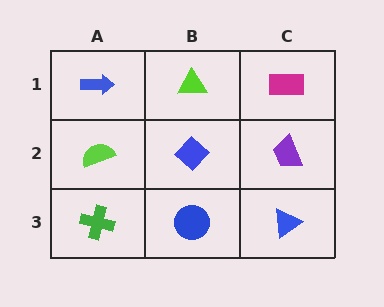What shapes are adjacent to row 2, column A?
A blue arrow (row 1, column A), a green cross (row 3, column A), a blue diamond (row 2, column B).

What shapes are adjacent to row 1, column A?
A lime semicircle (row 2, column A), a lime triangle (row 1, column B).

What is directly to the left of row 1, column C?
A lime triangle.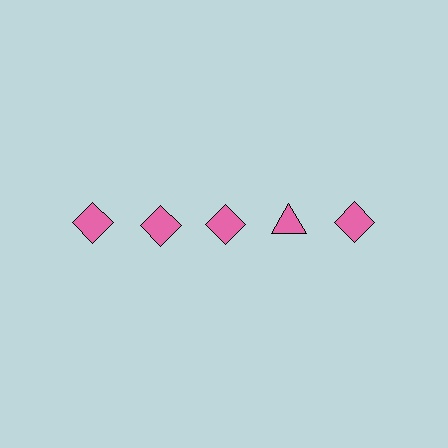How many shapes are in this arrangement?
There are 5 shapes arranged in a grid pattern.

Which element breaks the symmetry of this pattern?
The pink triangle in the top row, second from right column breaks the symmetry. All other shapes are pink diamonds.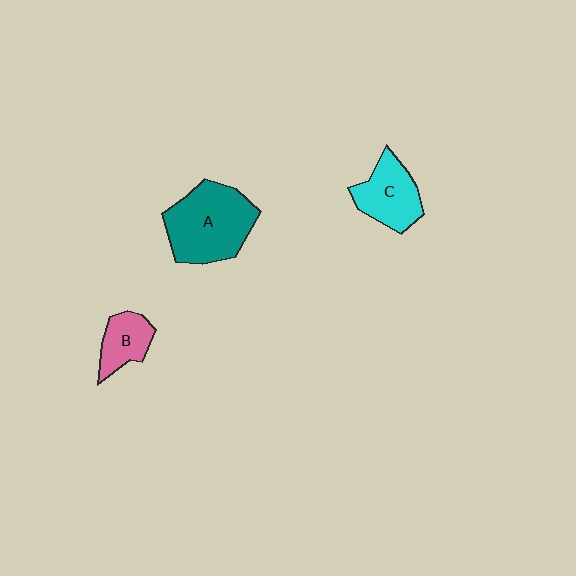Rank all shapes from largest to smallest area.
From largest to smallest: A (teal), C (cyan), B (pink).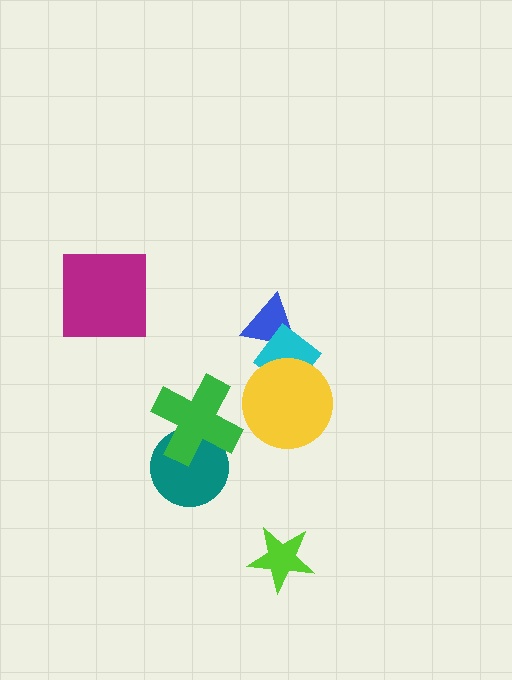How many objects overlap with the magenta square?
0 objects overlap with the magenta square.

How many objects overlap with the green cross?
1 object overlaps with the green cross.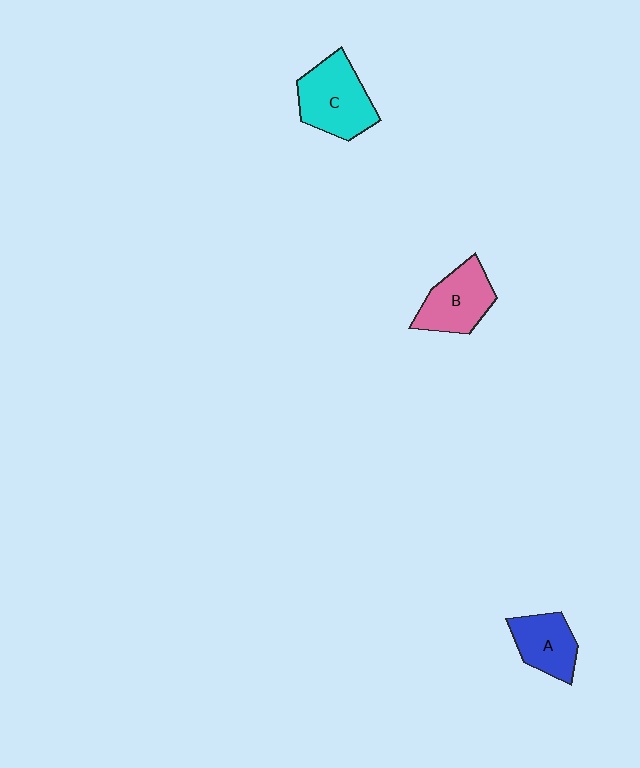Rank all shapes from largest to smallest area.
From largest to smallest: C (cyan), B (pink), A (blue).